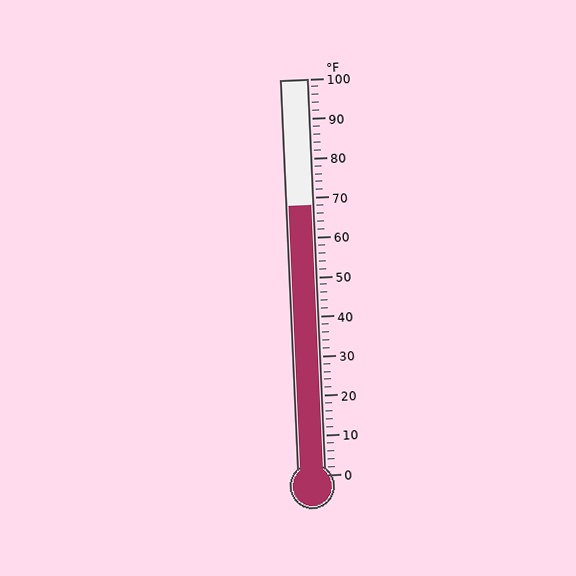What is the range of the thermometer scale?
The thermometer scale ranges from 0°F to 100°F.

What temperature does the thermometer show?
The thermometer shows approximately 68°F.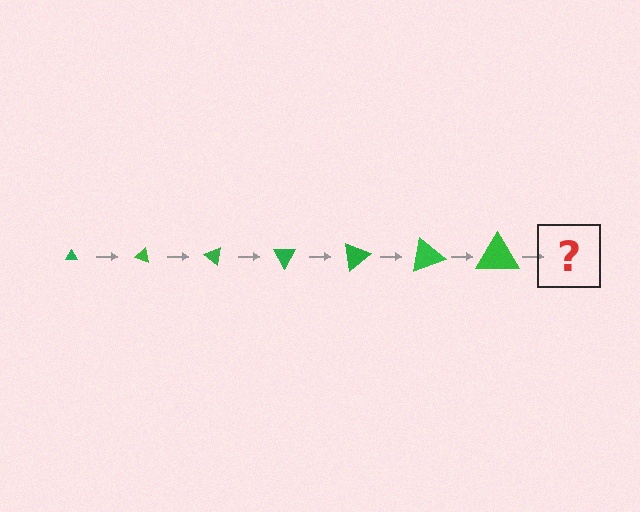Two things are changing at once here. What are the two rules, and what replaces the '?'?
The two rules are that the triangle grows larger each step and it rotates 20 degrees each step. The '?' should be a triangle, larger than the previous one and rotated 140 degrees from the start.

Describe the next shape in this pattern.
It should be a triangle, larger than the previous one and rotated 140 degrees from the start.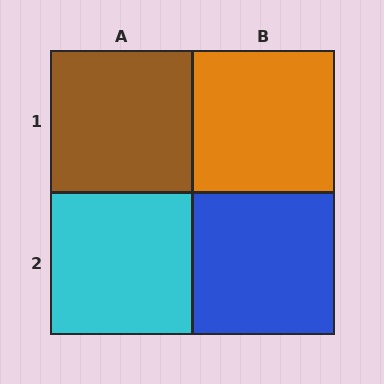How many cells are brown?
1 cell is brown.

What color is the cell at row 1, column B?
Orange.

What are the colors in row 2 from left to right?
Cyan, blue.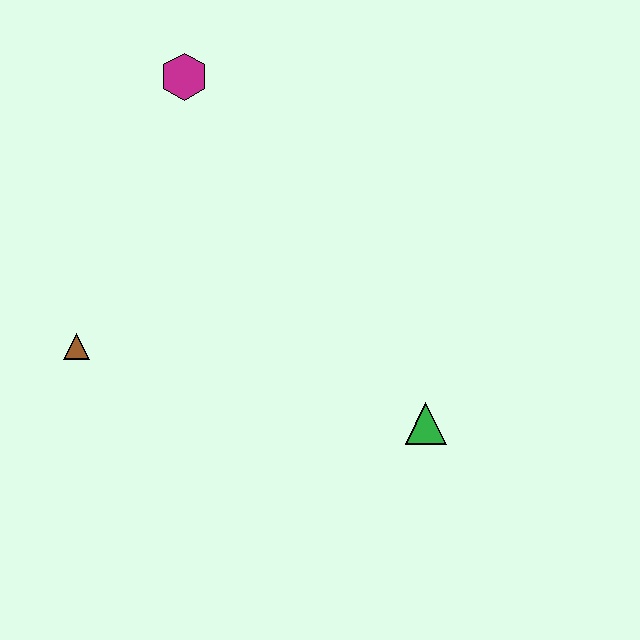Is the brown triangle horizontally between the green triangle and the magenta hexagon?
No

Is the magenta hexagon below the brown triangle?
No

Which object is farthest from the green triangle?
The magenta hexagon is farthest from the green triangle.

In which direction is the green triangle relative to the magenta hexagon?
The green triangle is below the magenta hexagon.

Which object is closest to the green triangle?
The brown triangle is closest to the green triangle.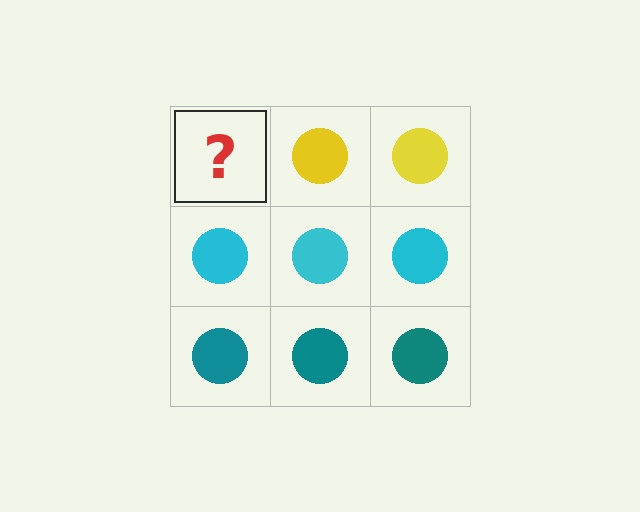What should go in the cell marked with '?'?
The missing cell should contain a yellow circle.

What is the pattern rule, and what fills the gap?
The rule is that each row has a consistent color. The gap should be filled with a yellow circle.